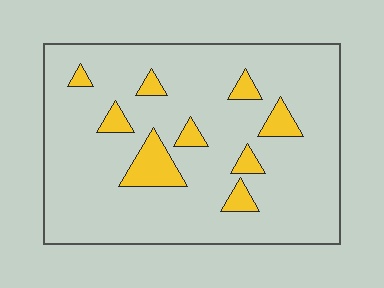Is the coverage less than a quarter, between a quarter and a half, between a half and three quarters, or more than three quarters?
Less than a quarter.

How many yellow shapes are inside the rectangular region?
9.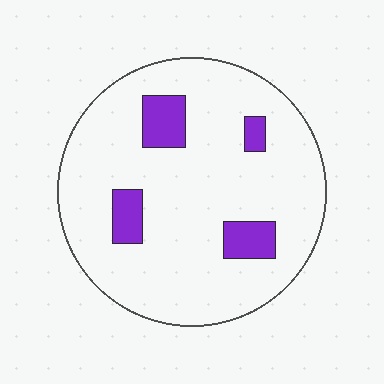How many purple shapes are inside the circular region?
4.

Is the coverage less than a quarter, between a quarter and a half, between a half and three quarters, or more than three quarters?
Less than a quarter.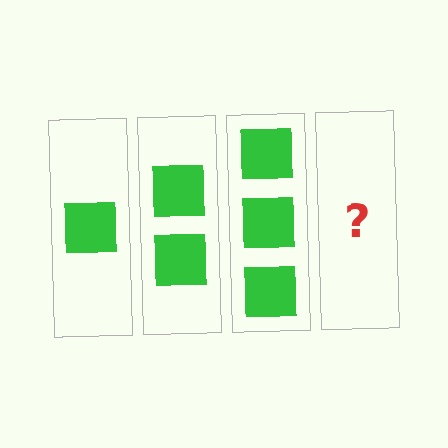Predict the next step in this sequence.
The next step is 4 squares.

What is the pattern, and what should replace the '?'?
The pattern is that each step adds one more square. The '?' should be 4 squares.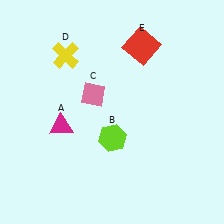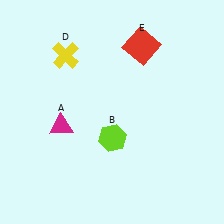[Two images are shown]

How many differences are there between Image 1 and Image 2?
There is 1 difference between the two images.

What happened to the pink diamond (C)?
The pink diamond (C) was removed in Image 2. It was in the top-left area of Image 1.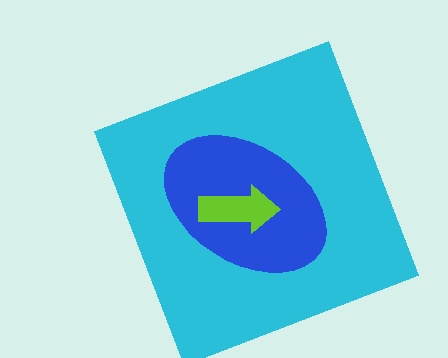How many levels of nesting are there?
3.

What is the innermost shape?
The lime arrow.